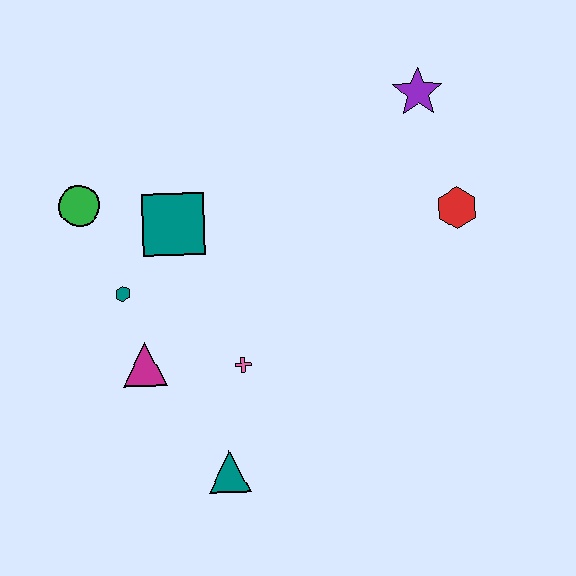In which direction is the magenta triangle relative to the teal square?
The magenta triangle is below the teal square.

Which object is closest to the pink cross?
The magenta triangle is closest to the pink cross.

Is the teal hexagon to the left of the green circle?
No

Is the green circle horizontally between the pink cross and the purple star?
No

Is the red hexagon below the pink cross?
No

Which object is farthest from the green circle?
The red hexagon is farthest from the green circle.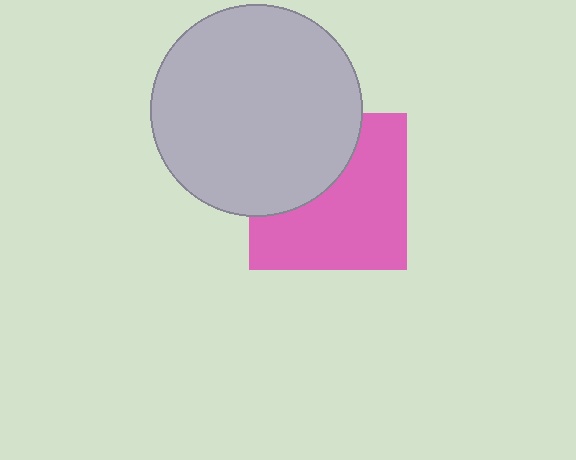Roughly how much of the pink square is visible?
About half of it is visible (roughly 62%).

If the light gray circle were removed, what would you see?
You would see the complete pink square.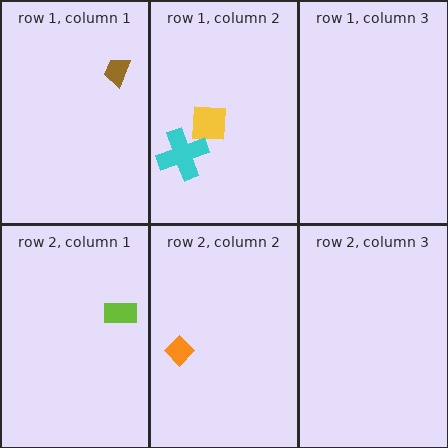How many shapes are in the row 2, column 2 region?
1.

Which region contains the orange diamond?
The row 2, column 2 region.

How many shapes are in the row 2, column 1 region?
1.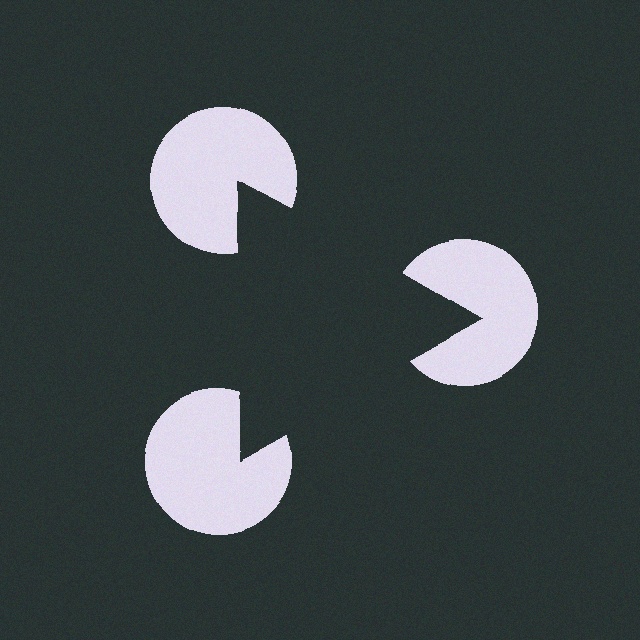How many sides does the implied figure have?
3 sides.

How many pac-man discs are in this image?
There are 3 — one at each vertex of the illusory triangle.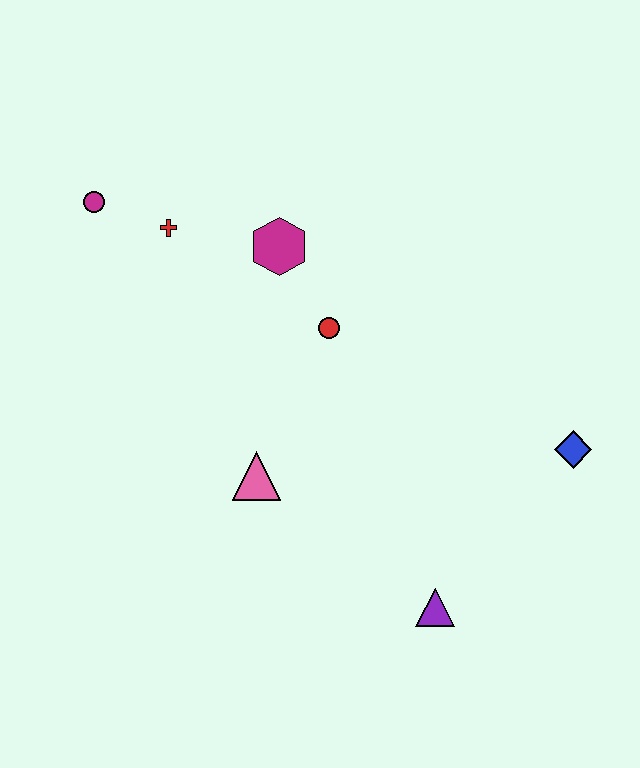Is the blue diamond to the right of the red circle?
Yes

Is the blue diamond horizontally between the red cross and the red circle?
No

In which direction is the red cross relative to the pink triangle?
The red cross is above the pink triangle.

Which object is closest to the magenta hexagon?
The red circle is closest to the magenta hexagon.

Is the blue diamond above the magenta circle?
No